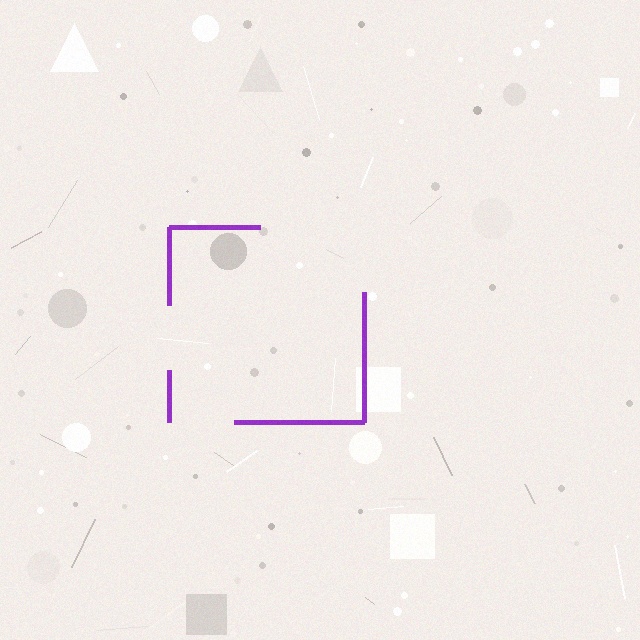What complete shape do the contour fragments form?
The contour fragments form a square.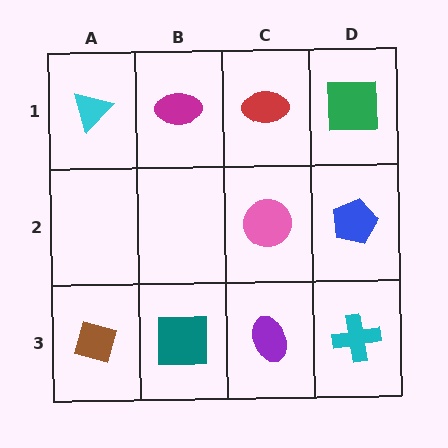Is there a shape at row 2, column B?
No, that cell is empty.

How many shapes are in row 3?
4 shapes.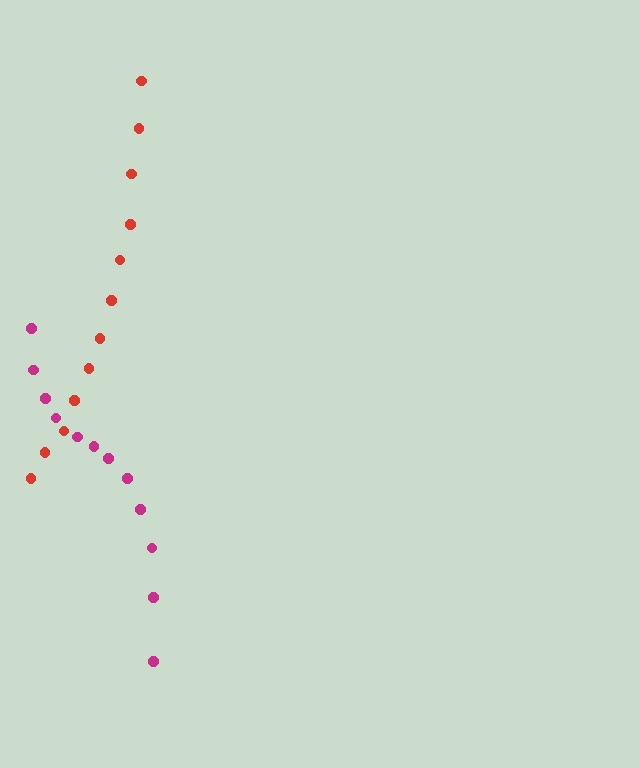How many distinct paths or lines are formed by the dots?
There are 2 distinct paths.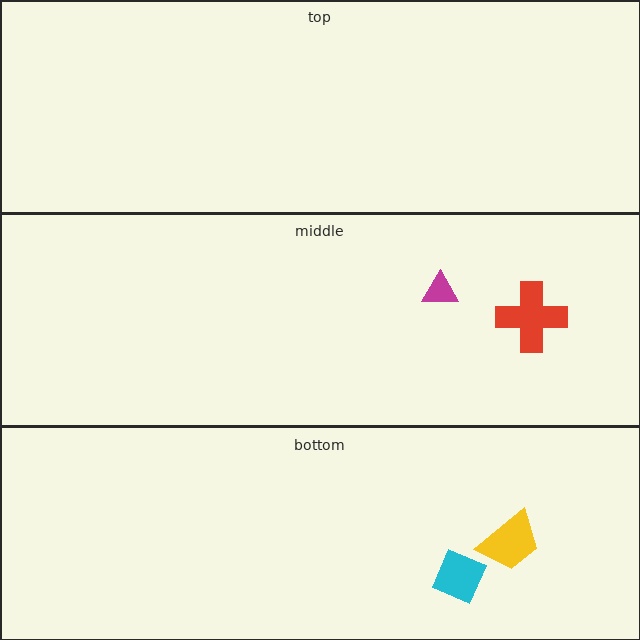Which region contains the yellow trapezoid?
The bottom region.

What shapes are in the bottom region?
The cyan diamond, the yellow trapezoid.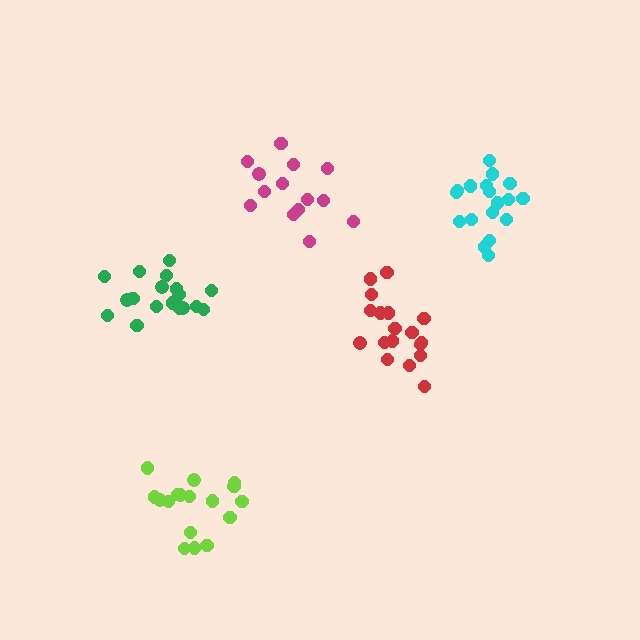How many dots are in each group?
Group 1: 17 dots, Group 2: 18 dots, Group 3: 18 dots, Group 4: 18 dots, Group 5: 14 dots (85 total).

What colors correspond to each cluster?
The clusters are colored: lime, green, red, cyan, magenta.